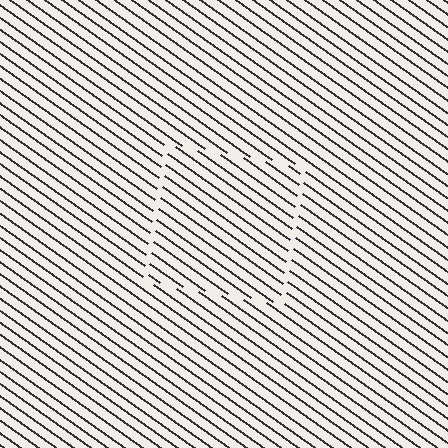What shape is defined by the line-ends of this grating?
An illusory square. The interior of the shape contains the same grating, shifted by half a period — the contour is defined by the phase discontinuity where line-ends from the inner and outer gratings abut.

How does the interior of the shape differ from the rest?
The interior of the shape contains the same grating, shifted by half a period — the contour is defined by the phase discontinuity where line-ends from the inner and outer gratings abut.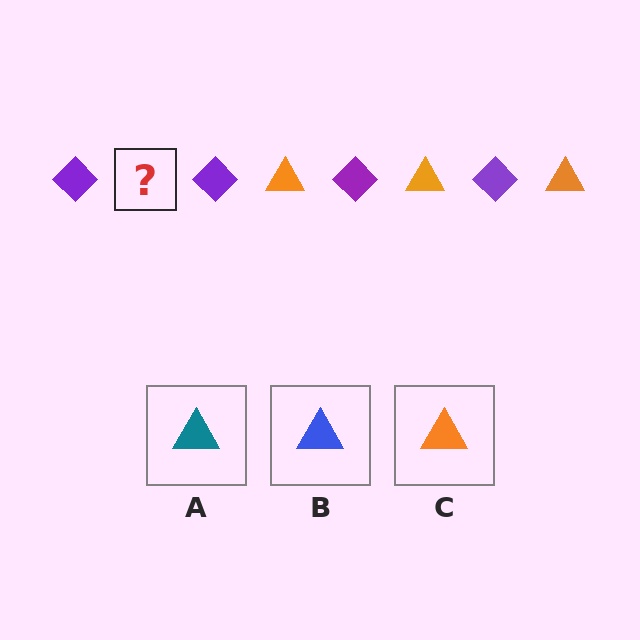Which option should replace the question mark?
Option C.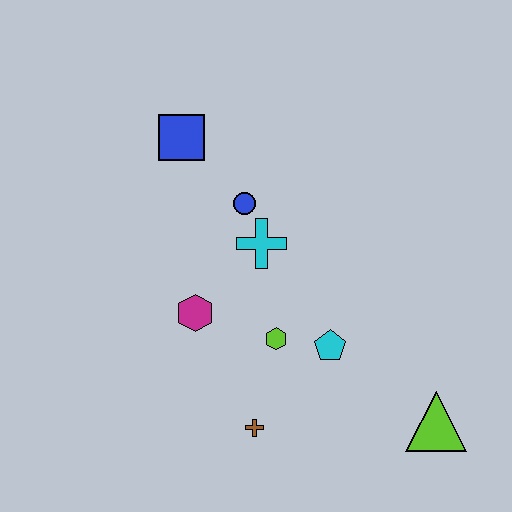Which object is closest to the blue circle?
The cyan cross is closest to the blue circle.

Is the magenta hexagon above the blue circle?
No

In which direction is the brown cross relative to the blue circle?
The brown cross is below the blue circle.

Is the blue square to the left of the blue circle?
Yes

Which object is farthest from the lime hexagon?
The blue square is farthest from the lime hexagon.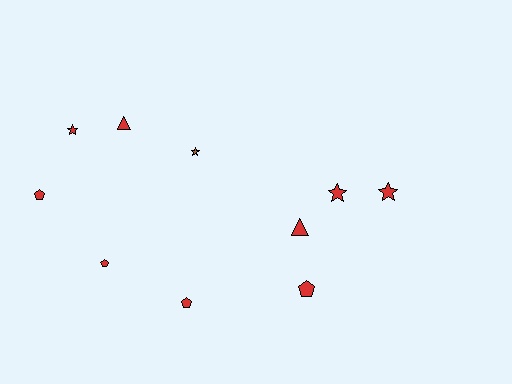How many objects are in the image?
There are 10 objects.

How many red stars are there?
There are 3 red stars.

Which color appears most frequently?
Red, with 9 objects.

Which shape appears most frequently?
Star, with 4 objects.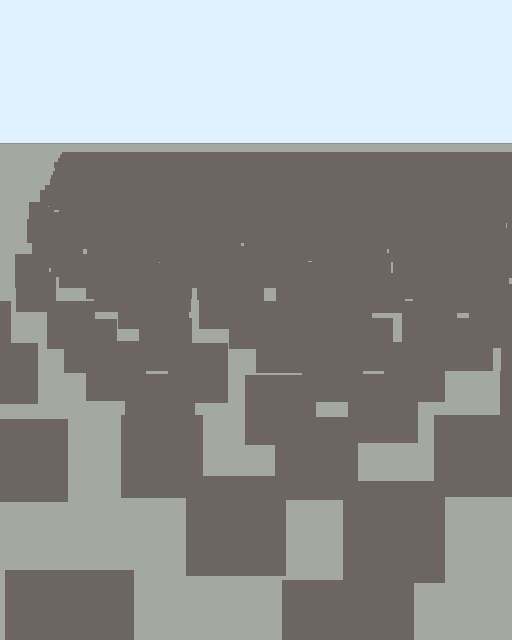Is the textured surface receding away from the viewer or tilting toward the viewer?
The surface is receding away from the viewer. Texture elements get smaller and denser toward the top.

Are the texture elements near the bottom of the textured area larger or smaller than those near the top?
Larger. Near the bottom, elements are closer to the viewer and appear at a bigger on-screen size.